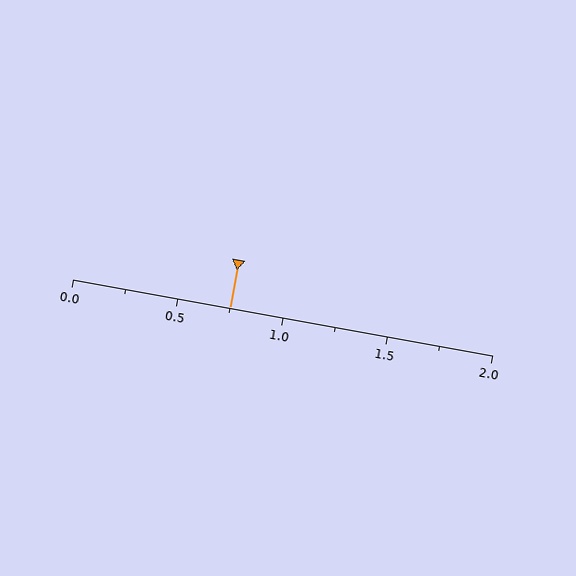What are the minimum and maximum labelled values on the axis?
The axis runs from 0.0 to 2.0.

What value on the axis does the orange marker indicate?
The marker indicates approximately 0.75.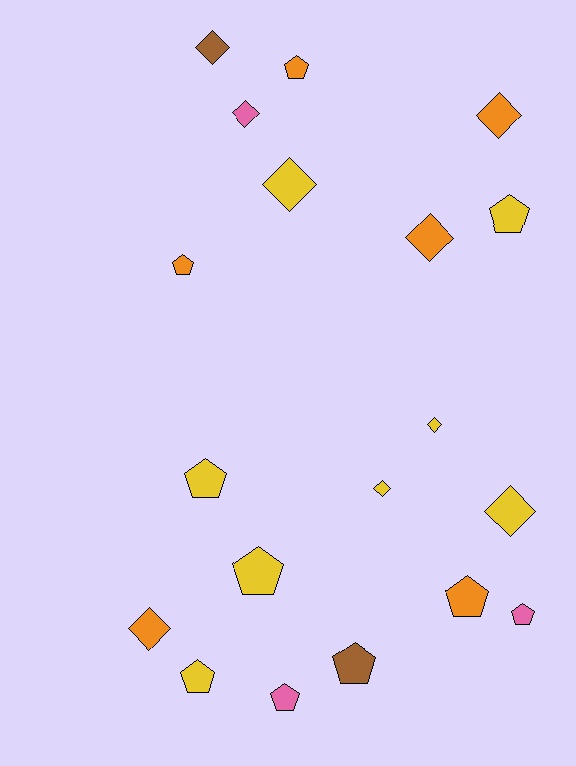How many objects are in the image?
There are 19 objects.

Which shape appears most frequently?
Pentagon, with 10 objects.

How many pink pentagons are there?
There are 2 pink pentagons.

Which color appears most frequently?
Yellow, with 8 objects.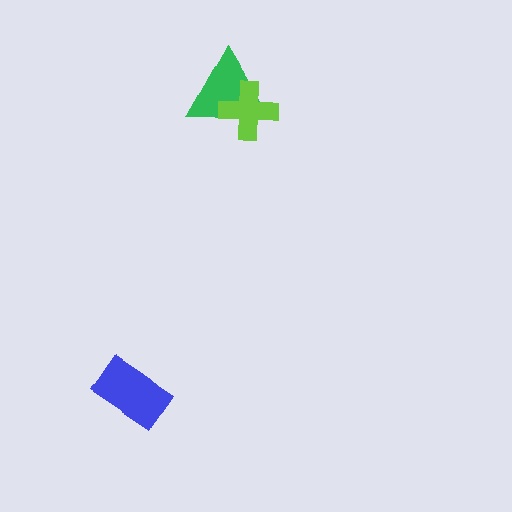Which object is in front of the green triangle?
The lime cross is in front of the green triangle.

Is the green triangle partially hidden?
Yes, it is partially covered by another shape.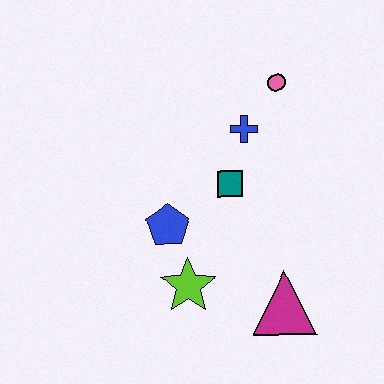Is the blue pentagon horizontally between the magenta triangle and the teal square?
No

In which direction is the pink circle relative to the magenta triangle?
The pink circle is above the magenta triangle.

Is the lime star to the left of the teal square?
Yes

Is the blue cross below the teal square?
No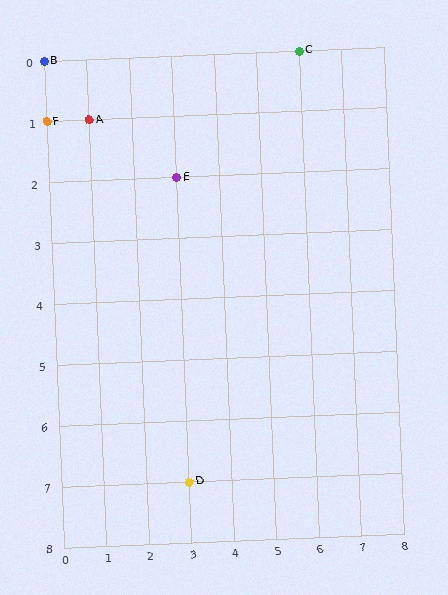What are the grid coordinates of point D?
Point D is at grid coordinates (3, 7).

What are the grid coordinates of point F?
Point F is at grid coordinates (0, 1).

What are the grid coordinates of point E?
Point E is at grid coordinates (3, 2).